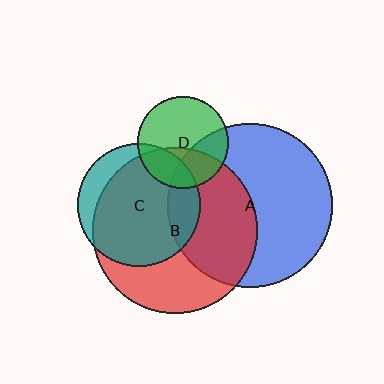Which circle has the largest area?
Circle B (red).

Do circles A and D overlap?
Yes.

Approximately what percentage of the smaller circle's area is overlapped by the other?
Approximately 30%.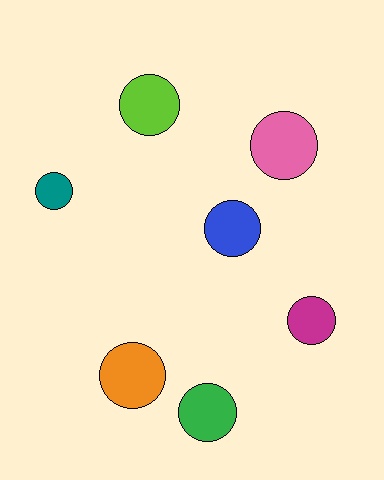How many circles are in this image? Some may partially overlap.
There are 7 circles.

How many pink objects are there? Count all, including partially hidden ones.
There is 1 pink object.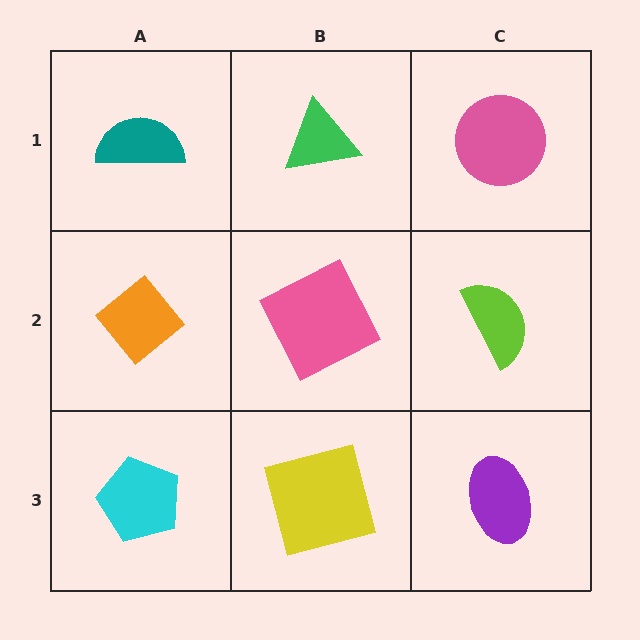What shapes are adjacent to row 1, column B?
A pink square (row 2, column B), a teal semicircle (row 1, column A), a pink circle (row 1, column C).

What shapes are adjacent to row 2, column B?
A green triangle (row 1, column B), a yellow square (row 3, column B), an orange diamond (row 2, column A), a lime semicircle (row 2, column C).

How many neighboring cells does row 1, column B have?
3.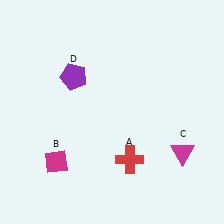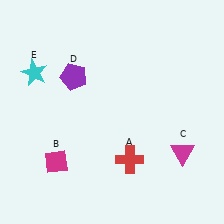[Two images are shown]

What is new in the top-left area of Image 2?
A cyan star (E) was added in the top-left area of Image 2.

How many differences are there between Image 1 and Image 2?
There is 1 difference between the two images.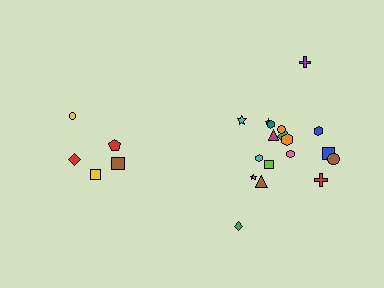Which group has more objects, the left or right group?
The right group.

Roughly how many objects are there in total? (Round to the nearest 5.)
Roughly 25 objects in total.